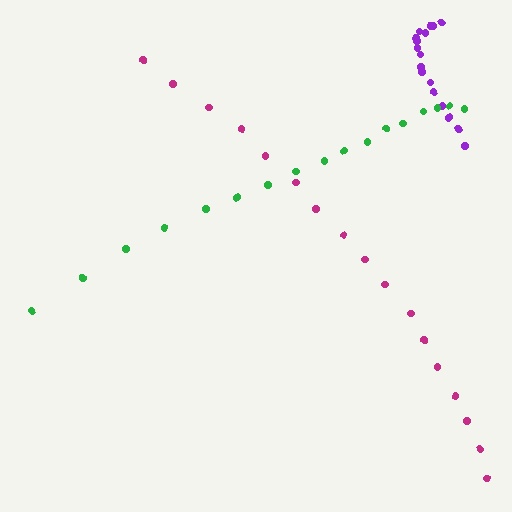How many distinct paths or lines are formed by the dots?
There are 3 distinct paths.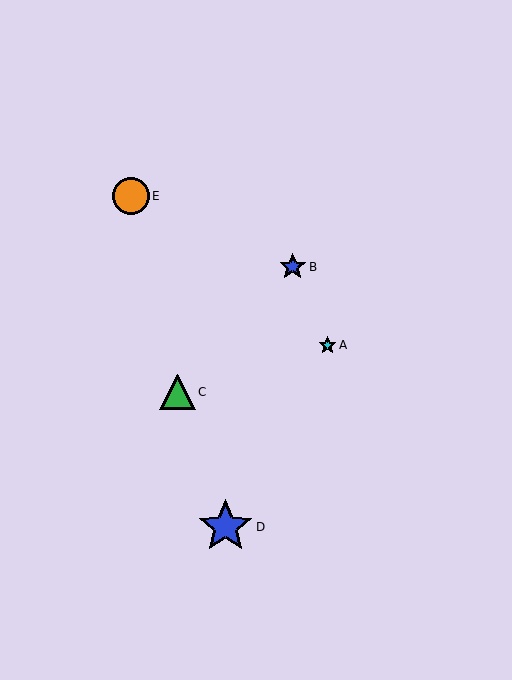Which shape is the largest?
The blue star (labeled D) is the largest.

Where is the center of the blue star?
The center of the blue star is at (293, 267).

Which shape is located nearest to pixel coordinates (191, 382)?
The green triangle (labeled C) at (178, 392) is nearest to that location.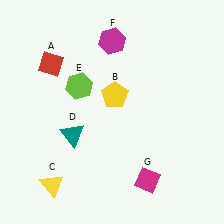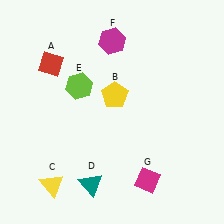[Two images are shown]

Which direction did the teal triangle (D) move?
The teal triangle (D) moved down.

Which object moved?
The teal triangle (D) moved down.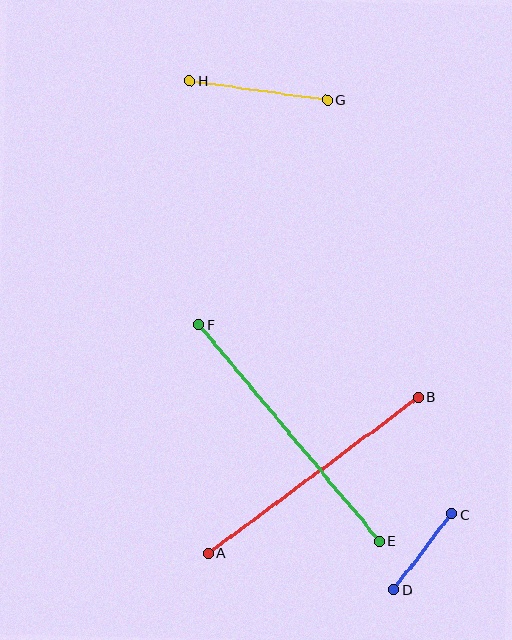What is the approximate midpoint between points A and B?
The midpoint is at approximately (313, 475) pixels.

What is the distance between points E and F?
The distance is approximately 282 pixels.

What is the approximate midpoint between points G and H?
The midpoint is at approximately (259, 90) pixels.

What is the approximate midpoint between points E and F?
The midpoint is at approximately (289, 433) pixels.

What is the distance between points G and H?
The distance is approximately 139 pixels.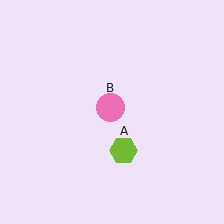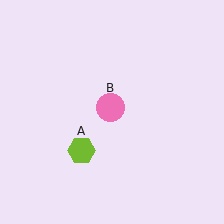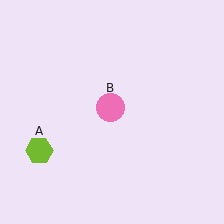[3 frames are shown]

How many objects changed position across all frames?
1 object changed position: lime hexagon (object A).